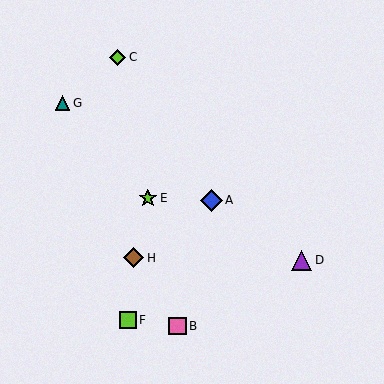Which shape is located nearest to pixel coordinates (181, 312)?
The pink square (labeled B) at (178, 326) is nearest to that location.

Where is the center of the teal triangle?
The center of the teal triangle is at (62, 103).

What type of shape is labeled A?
Shape A is a blue diamond.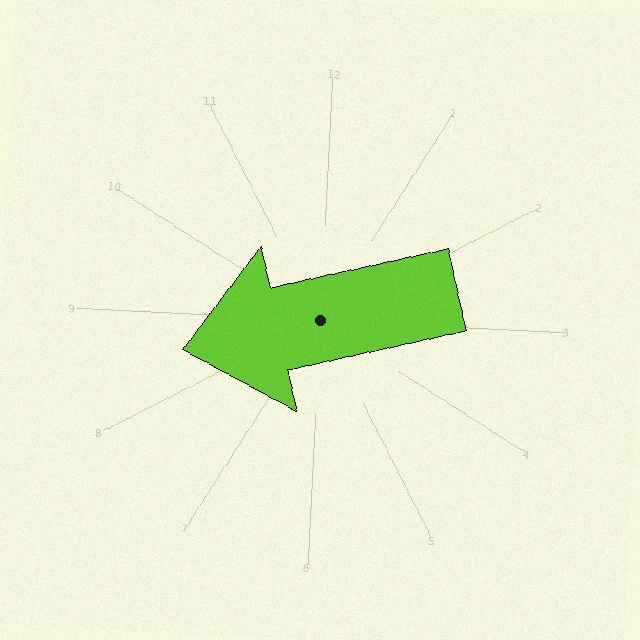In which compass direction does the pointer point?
West.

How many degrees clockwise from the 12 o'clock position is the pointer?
Approximately 255 degrees.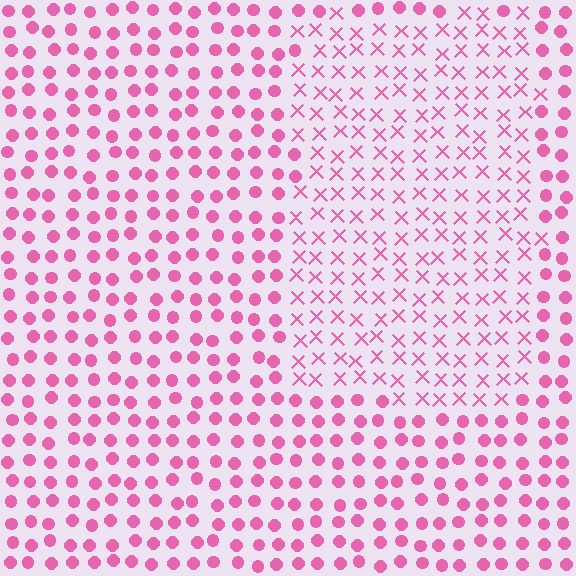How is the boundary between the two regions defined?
The boundary is defined by a change in element shape: X marks inside vs. circles outside. All elements share the same color and spacing.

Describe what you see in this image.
The image is filled with small pink elements arranged in a uniform grid. A rectangle-shaped region contains X marks, while the surrounding area contains circles. The boundary is defined purely by the change in element shape.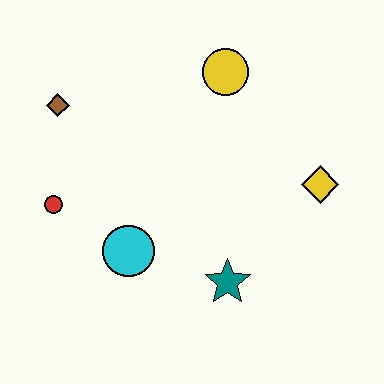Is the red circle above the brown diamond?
No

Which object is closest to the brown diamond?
The red circle is closest to the brown diamond.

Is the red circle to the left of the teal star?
Yes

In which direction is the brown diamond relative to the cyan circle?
The brown diamond is above the cyan circle.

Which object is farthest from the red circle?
The yellow diamond is farthest from the red circle.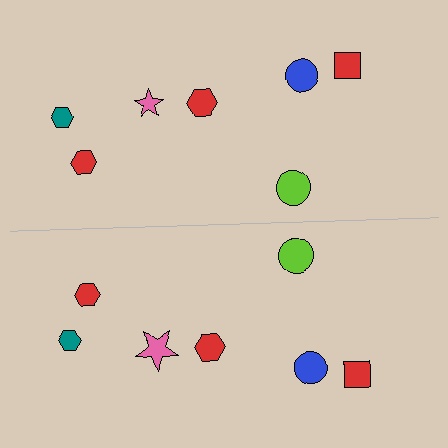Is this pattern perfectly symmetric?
No, the pattern is not perfectly symmetric. The pink star on the bottom side has a different size than its mirror counterpart.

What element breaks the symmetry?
The pink star on the bottom side has a different size than its mirror counterpart.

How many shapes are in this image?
There are 14 shapes in this image.